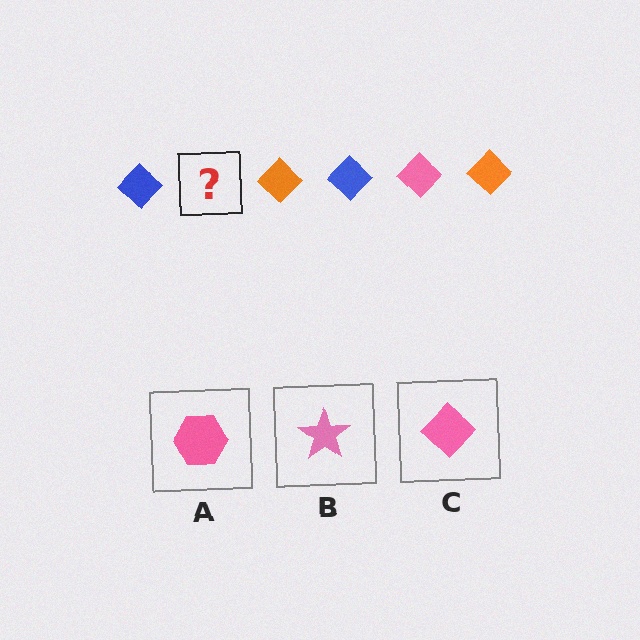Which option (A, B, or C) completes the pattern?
C.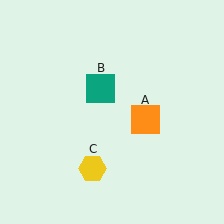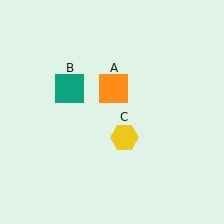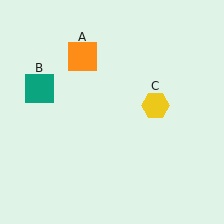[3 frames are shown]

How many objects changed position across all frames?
3 objects changed position: orange square (object A), teal square (object B), yellow hexagon (object C).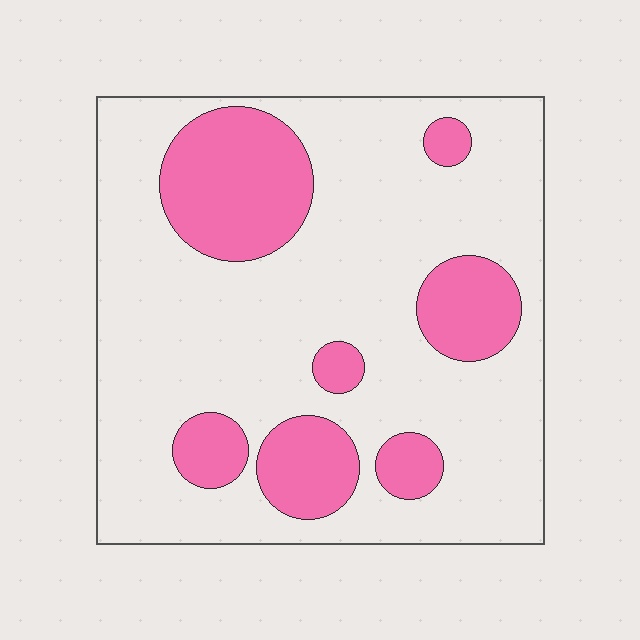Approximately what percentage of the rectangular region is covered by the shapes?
Approximately 25%.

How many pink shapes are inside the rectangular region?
7.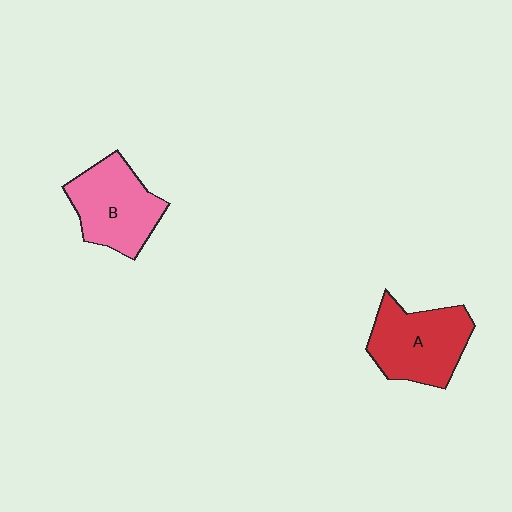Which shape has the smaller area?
Shape B (pink).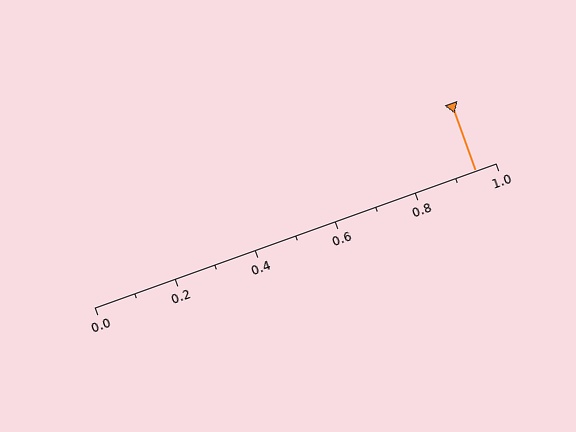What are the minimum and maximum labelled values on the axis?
The axis runs from 0.0 to 1.0.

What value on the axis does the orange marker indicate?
The marker indicates approximately 0.95.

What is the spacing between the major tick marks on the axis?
The major ticks are spaced 0.2 apart.